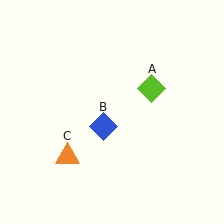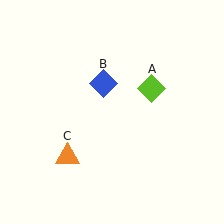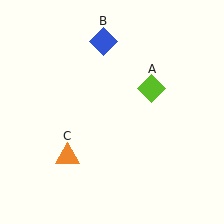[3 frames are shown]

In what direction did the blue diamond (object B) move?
The blue diamond (object B) moved up.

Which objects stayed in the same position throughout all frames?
Lime diamond (object A) and orange triangle (object C) remained stationary.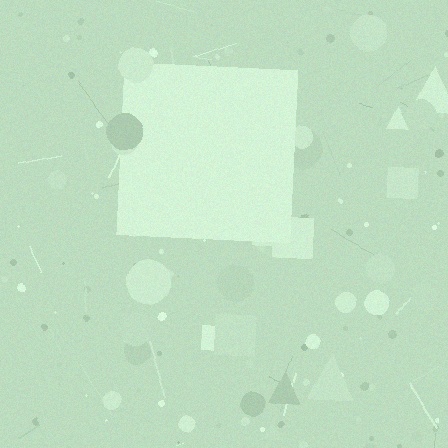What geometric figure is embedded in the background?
A square is embedded in the background.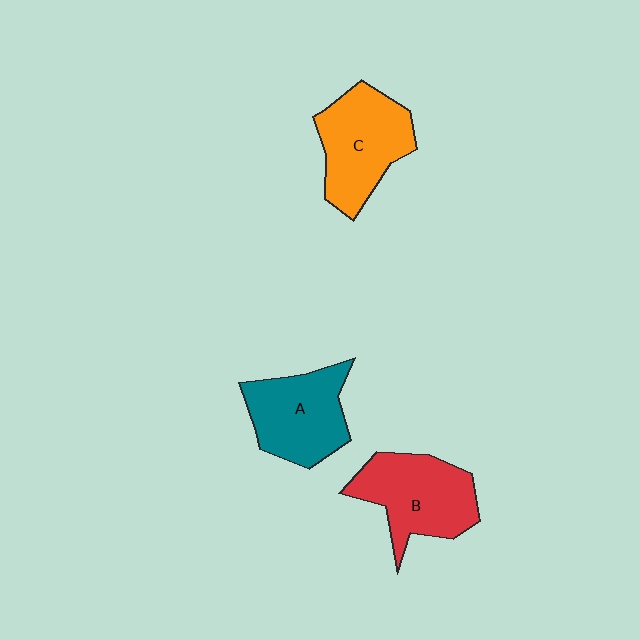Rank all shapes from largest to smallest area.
From largest to smallest: C (orange), B (red), A (teal).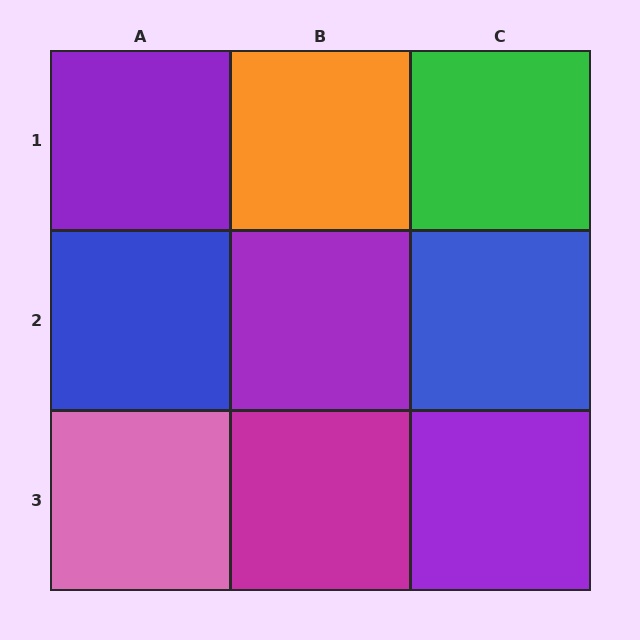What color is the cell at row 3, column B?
Magenta.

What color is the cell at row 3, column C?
Purple.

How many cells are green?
1 cell is green.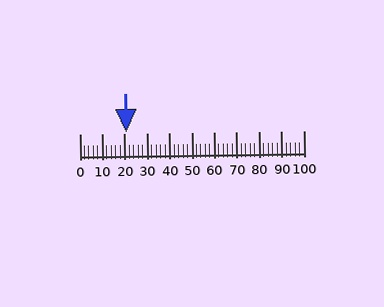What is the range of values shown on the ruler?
The ruler shows values from 0 to 100.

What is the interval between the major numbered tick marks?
The major tick marks are spaced 10 units apart.